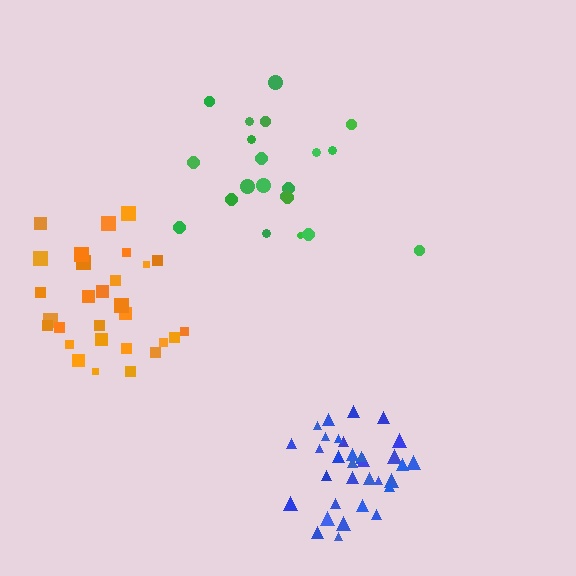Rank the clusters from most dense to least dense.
blue, orange, green.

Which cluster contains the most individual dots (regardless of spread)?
Blue (33).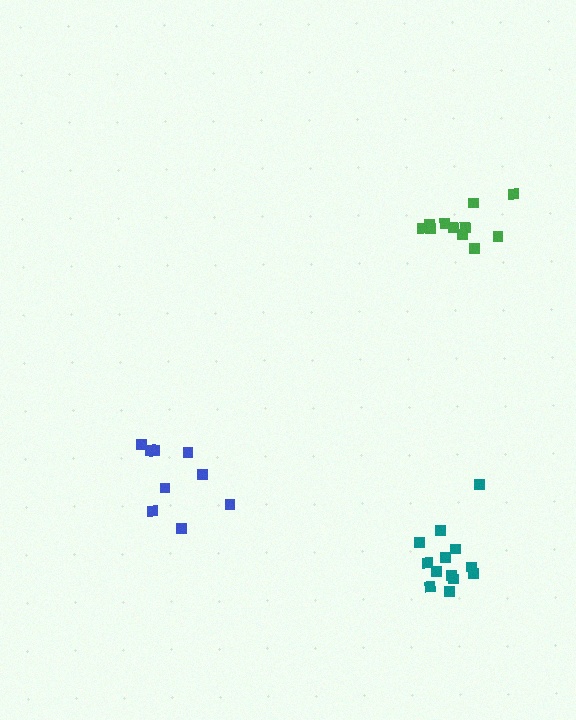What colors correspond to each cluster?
The clusters are colored: teal, blue, green.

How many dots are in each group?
Group 1: 13 dots, Group 2: 9 dots, Group 3: 11 dots (33 total).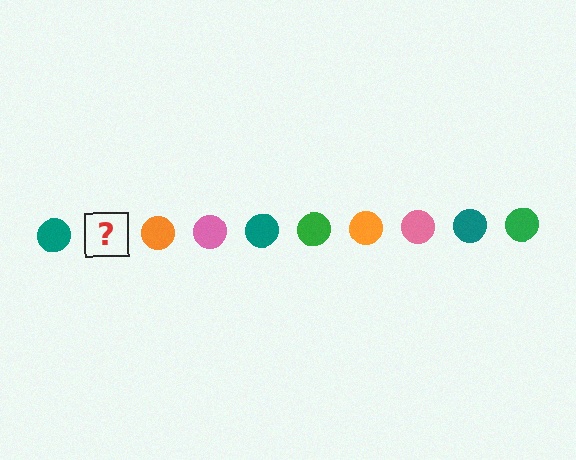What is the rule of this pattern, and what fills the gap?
The rule is that the pattern cycles through teal, green, orange, pink circles. The gap should be filled with a green circle.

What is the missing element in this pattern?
The missing element is a green circle.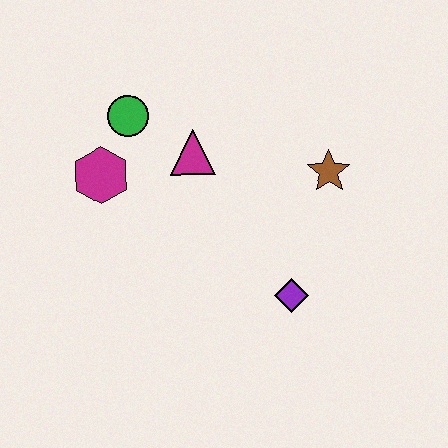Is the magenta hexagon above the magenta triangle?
No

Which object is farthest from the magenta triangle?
The purple diamond is farthest from the magenta triangle.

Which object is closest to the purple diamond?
The brown star is closest to the purple diamond.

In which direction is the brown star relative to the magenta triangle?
The brown star is to the right of the magenta triangle.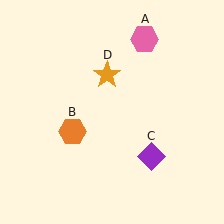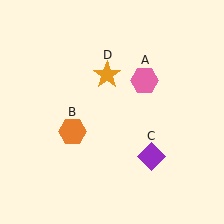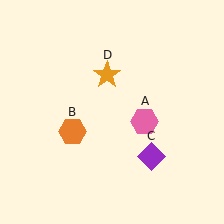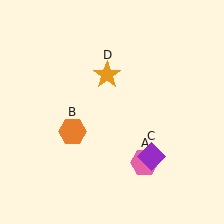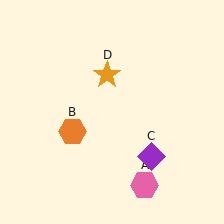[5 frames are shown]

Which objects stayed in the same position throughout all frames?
Orange hexagon (object B) and purple diamond (object C) and orange star (object D) remained stationary.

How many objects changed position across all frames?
1 object changed position: pink hexagon (object A).